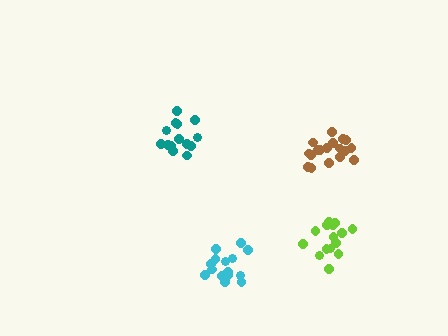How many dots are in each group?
Group 1: 18 dots, Group 2: 16 dots, Group 3: 16 dots, Group 4: 14 dots (64 total).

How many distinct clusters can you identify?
There are 4 distinct clusters.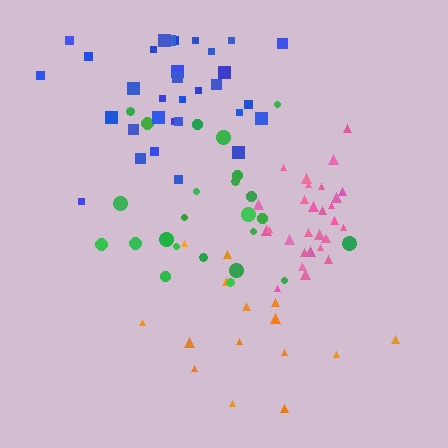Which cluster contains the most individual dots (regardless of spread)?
Blue (32).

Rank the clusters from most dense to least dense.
pink, blue, green, orange.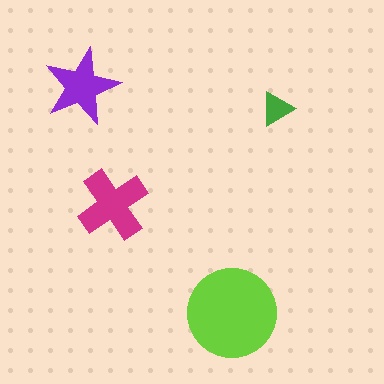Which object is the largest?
The lime circle.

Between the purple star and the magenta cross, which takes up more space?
The magenta cross.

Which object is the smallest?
The green triangle.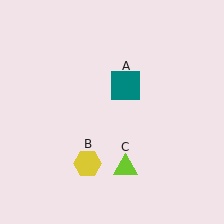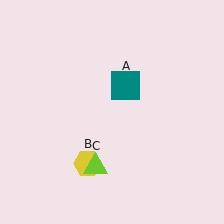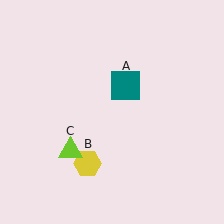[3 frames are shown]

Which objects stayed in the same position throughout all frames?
Teal square (object A) and yellow hexagon (object B) remained stationary.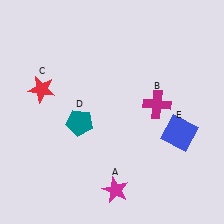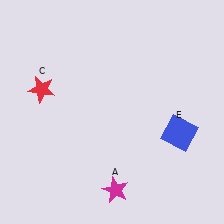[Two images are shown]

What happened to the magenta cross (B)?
The magenta cross (B) was removed in Image 2. It was in the top-right area of Image 1.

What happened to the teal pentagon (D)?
The teal pentagon (D) was removed in Image 2. It was in the bottom-left area of Image 1.